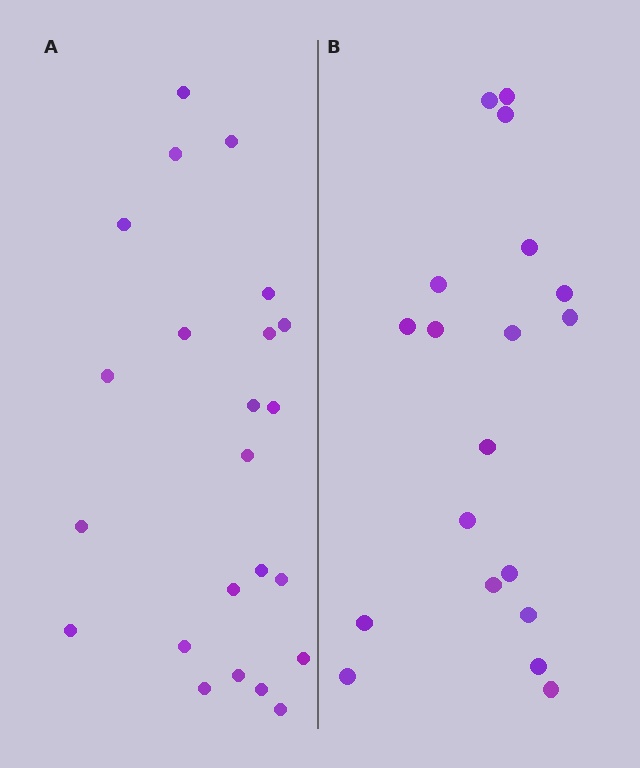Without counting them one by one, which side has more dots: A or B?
Region A (the left region) has more dots.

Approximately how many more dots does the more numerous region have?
Region A has about 4 more dots than region B.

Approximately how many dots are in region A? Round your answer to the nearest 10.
About 20 dots. (The exact count is 23, which rounds to 20.)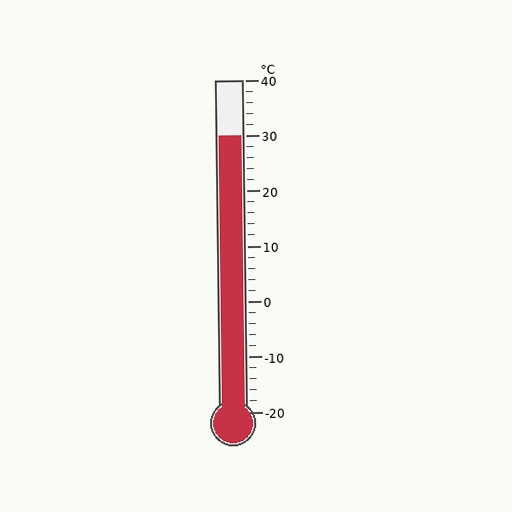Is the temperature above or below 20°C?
The temperature is above 20°C.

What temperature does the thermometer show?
The thermometer shows approximately 30°C.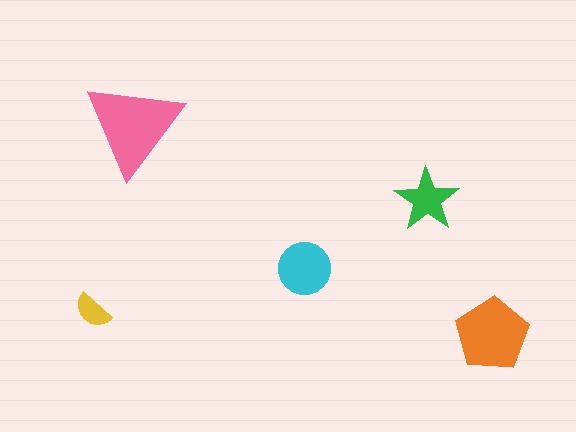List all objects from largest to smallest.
The pink triangle, the orange pentagon, the cyan circle, the green star, the yellow semicircle.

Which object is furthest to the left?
The yellow semicircle is leftmost.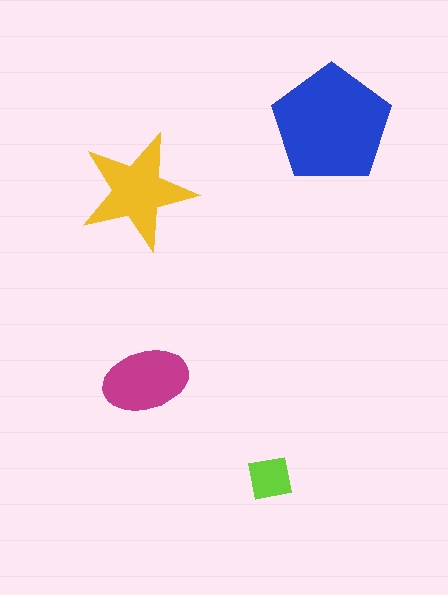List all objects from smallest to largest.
The lime square, the magenta ellipse, the yellow star, the blue pentagon.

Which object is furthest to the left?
The yellow star is leftmost.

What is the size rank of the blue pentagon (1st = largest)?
1st.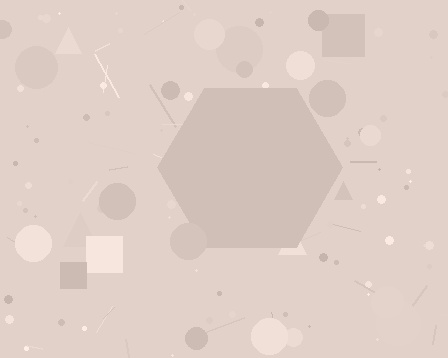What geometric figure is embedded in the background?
A hexagon is embedded in the background.